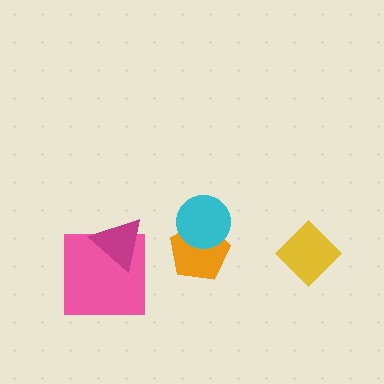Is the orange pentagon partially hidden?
Yes, it is partially covered by another shape.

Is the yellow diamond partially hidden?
No, no other shape covers it.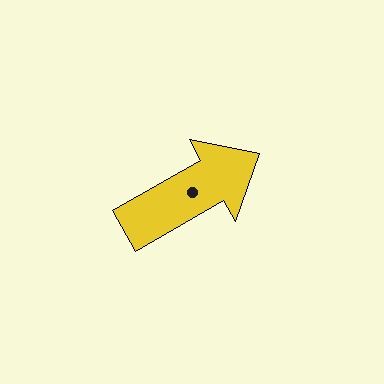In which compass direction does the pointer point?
Northeast.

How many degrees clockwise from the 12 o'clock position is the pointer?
Approximately 60 degrees.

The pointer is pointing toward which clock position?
Roughly 2 o'clock.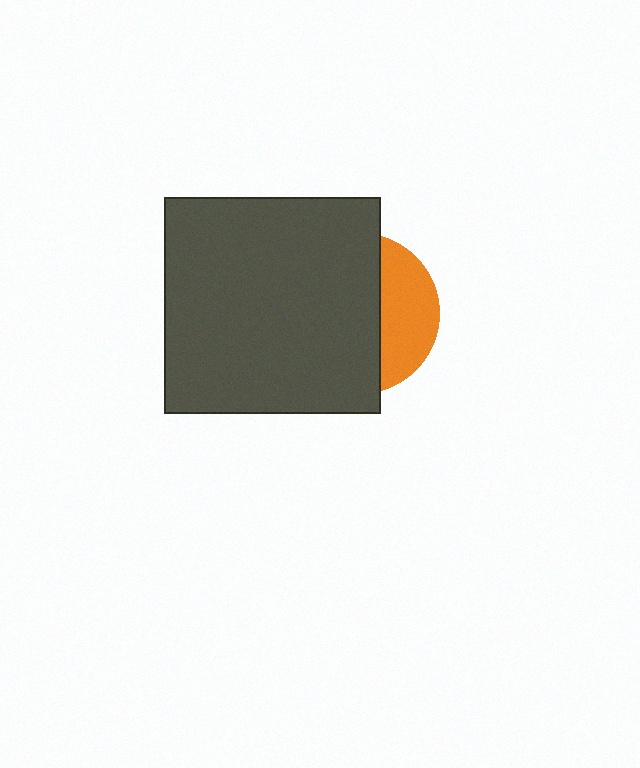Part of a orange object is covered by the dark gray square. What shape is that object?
It is a circle.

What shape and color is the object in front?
The object in front is a dark gray square.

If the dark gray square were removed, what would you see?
You would see the complete orange circle.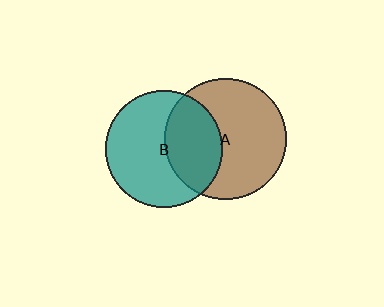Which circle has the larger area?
Circle A (brown).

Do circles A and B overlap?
Yes.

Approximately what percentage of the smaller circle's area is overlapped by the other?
Approximately 40%.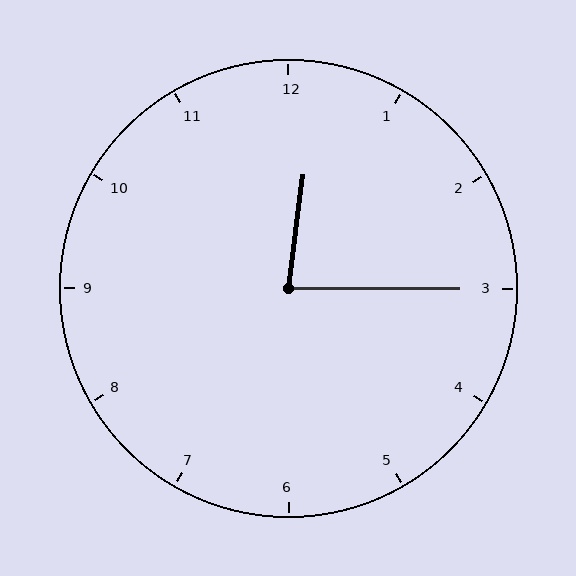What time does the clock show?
12:15.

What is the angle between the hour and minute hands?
Approximately 82 degrees.